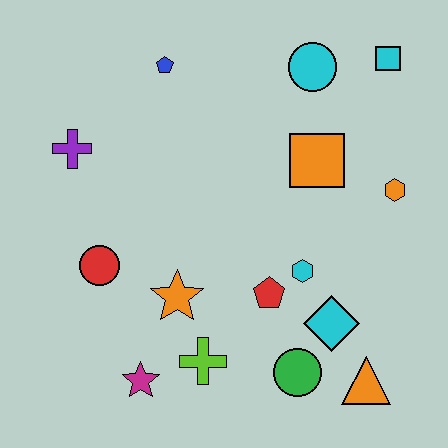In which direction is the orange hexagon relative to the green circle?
The orange hexagon is above the green circle.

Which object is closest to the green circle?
The cyan diamond is closest to the green circle.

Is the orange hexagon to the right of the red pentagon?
Yes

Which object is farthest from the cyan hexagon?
The purple cross is farthest from the cyan hexagon.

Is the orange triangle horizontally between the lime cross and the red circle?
No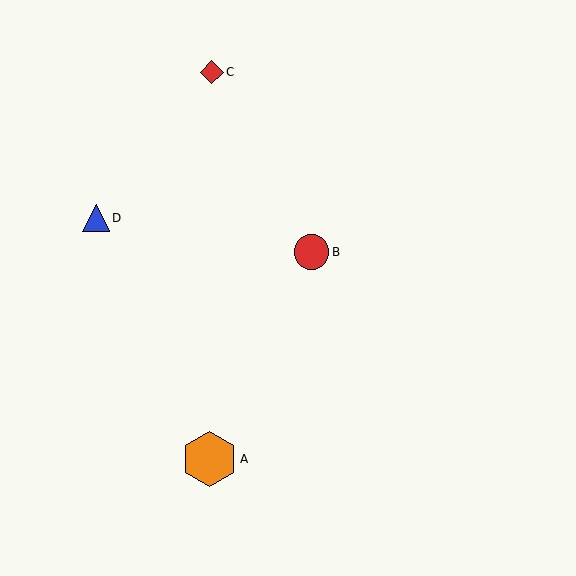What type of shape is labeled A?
Shape A is an orange hexagon.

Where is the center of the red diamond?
The center of the red diamond is at (212, 72).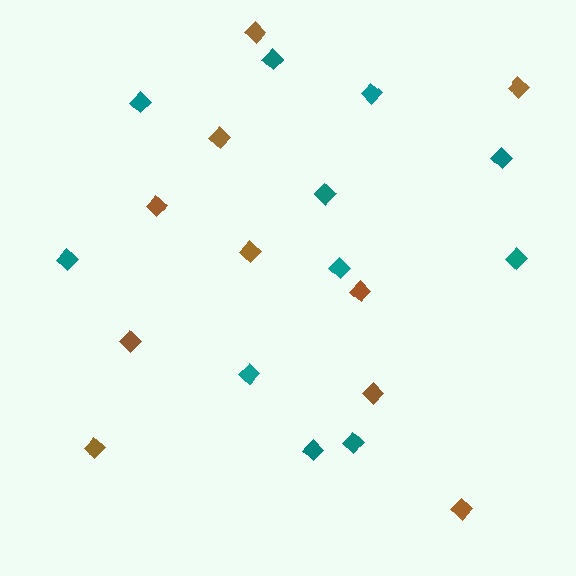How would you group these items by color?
There are 2 groups: one group of teal diamonds (11) and one group of brown diamonds (10).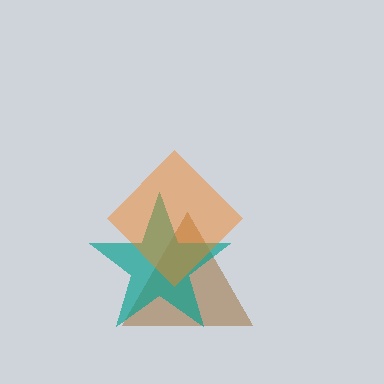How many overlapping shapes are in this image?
There are 3 overlapping shapes in the image.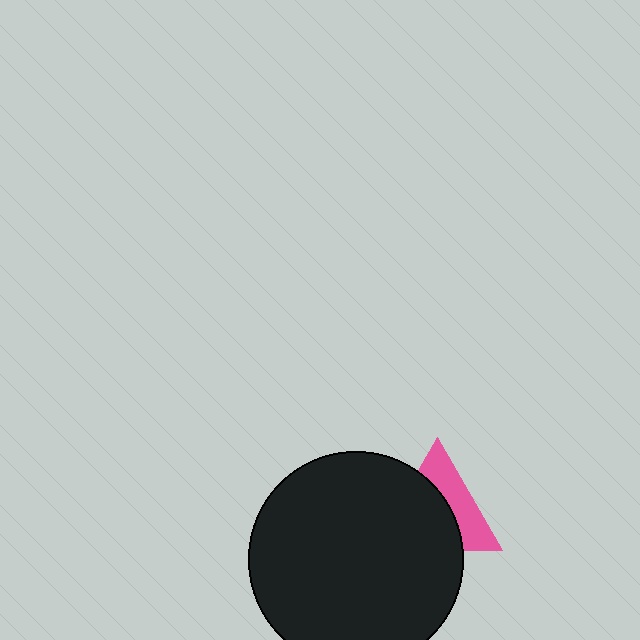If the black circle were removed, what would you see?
You would see the complete pink triangle.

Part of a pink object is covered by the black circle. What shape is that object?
It is a triangle.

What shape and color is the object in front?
The object in front is a black circle.